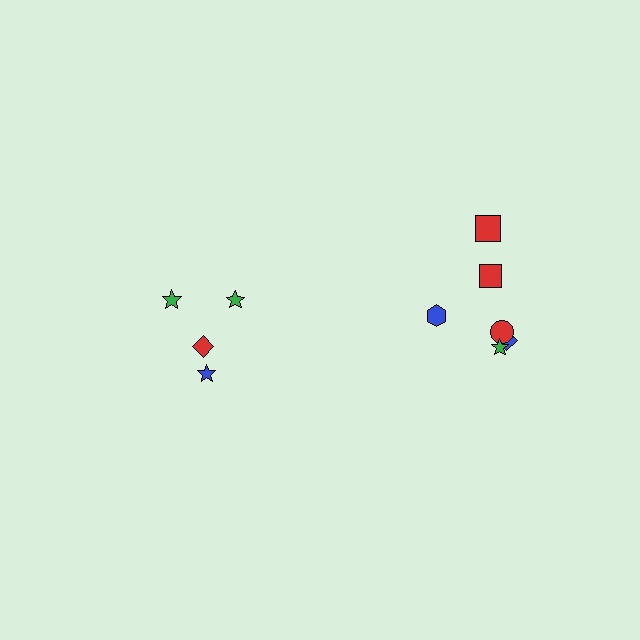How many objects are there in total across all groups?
There are 10 objects.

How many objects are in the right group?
There are 6 objects.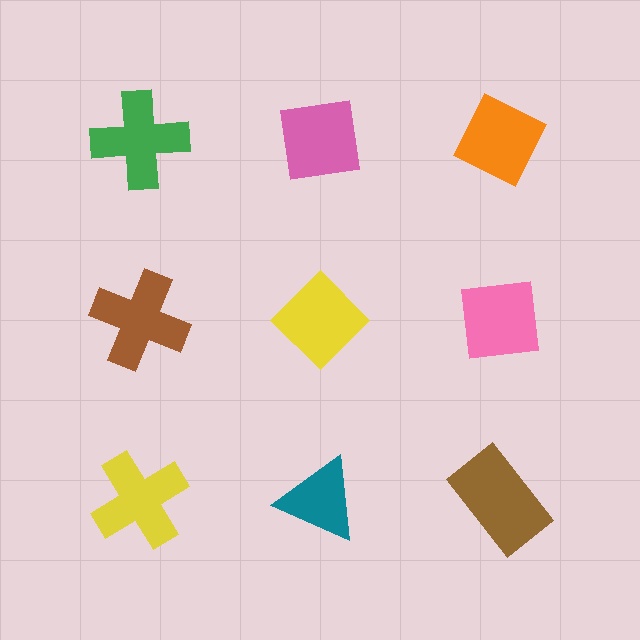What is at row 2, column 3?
A pink square.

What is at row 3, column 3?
A brown rectangle.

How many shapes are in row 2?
3 shapes.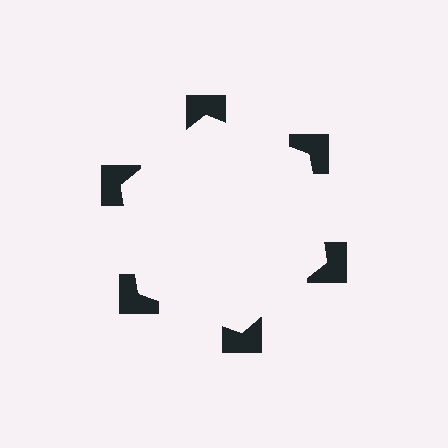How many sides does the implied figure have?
6 sides.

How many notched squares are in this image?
There are 6 — one at each vertex of the illusory hexagon.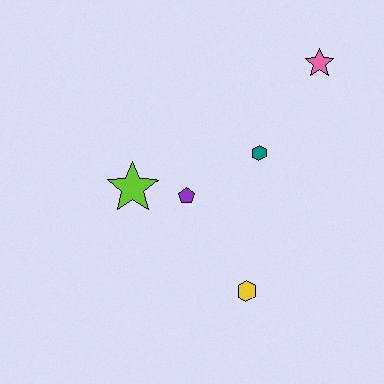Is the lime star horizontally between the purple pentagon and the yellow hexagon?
No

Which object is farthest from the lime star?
The pink star is farthest from the lime star.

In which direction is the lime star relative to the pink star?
The lime star is to the left of the pink star.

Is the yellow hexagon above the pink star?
No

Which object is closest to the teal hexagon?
The purple pentagon is closest to the teal hexagon.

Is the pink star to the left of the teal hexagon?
No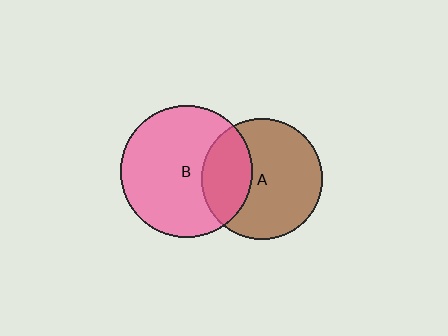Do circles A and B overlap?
Yes.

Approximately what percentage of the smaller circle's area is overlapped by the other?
Approximately 30%.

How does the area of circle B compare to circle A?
Approximately 1.2 times.